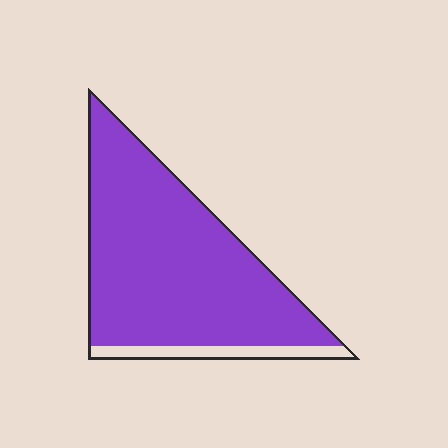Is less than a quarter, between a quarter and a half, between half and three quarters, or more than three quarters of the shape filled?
More than three quarters.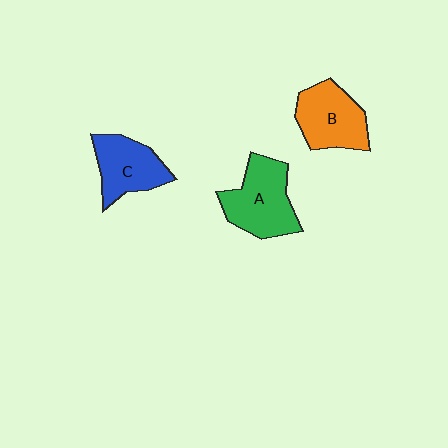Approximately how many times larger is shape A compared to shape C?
Approximately 1.2 times.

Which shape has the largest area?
Shape A (green).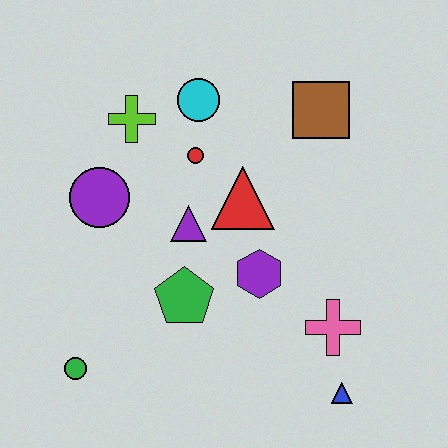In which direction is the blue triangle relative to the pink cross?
The blue triangle is below the pink cross.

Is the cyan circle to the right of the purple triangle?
Yes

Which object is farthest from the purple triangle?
The blue triangle is farthest from the purple triangle.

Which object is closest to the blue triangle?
The pink cross is closest to the blue triangle.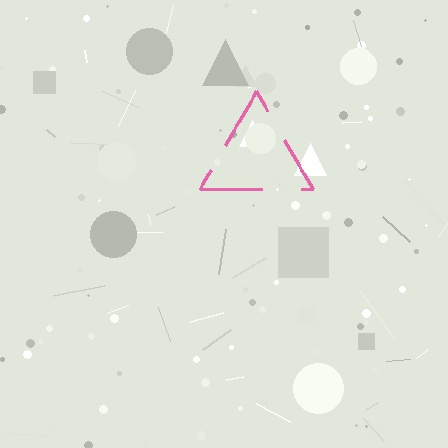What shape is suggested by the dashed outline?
The dashed outline suggests a triangle.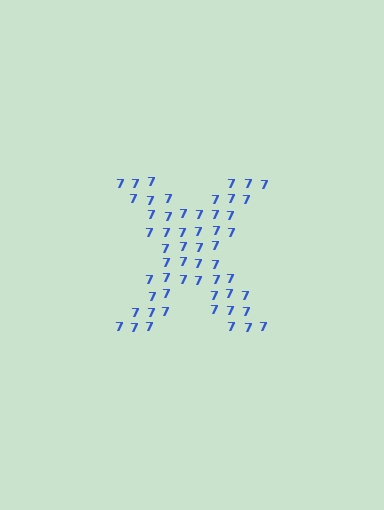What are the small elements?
The small elements are digit 7's.